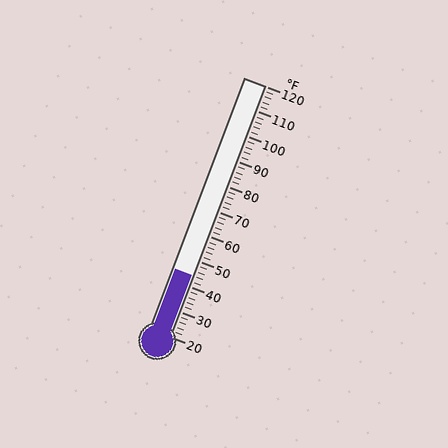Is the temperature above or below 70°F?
The temperature is below 70°F.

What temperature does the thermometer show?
The thermometer shows approximately 44°F.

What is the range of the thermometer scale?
The thermometer scale ranges from 20°F to 120°F.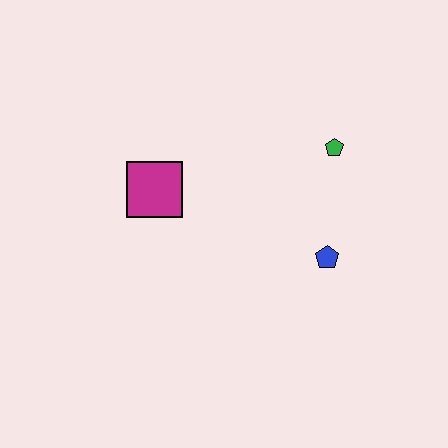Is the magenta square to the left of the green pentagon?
Yes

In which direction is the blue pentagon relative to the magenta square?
The blue pentagon is to the right of the magenta square.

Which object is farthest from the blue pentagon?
The magenta square is farthest from the blue pentagon.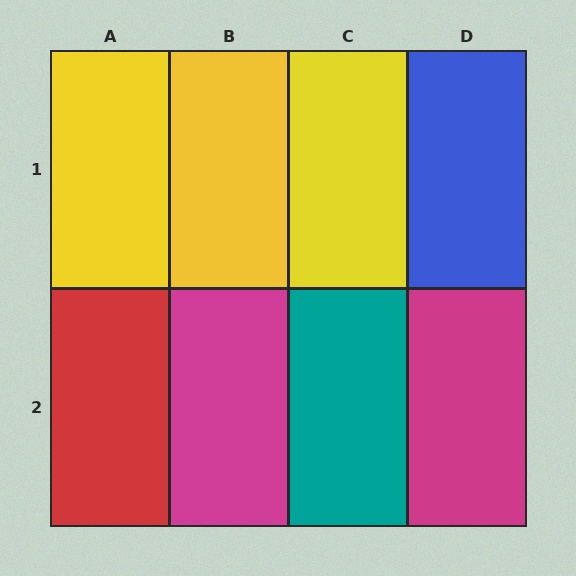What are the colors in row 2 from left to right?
Red, magenta, teal, magenta.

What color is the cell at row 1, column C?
Yellow.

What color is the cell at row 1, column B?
Yellow.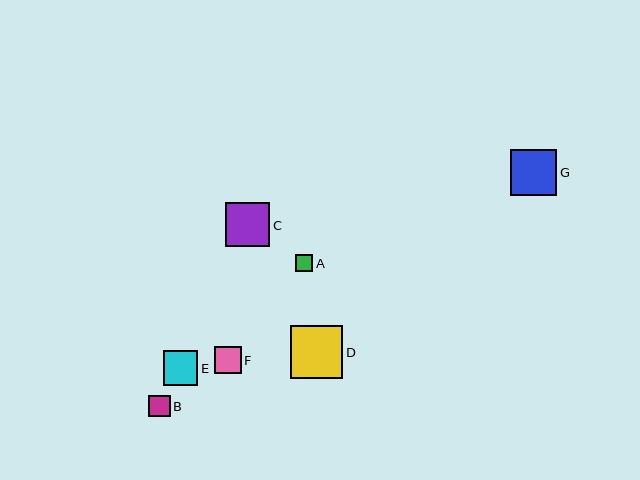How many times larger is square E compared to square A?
Square E is approximately 2.0 times the size of square A.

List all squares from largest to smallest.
From largest to smallest: D, G, C, E, F, B, A.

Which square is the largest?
Square D is the largest with a size of approximately 53 pixels.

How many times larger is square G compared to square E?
Square G is approximately 1.3 times the size of square E.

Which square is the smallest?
Square A is the smallest with a size of approximately 17 pixels.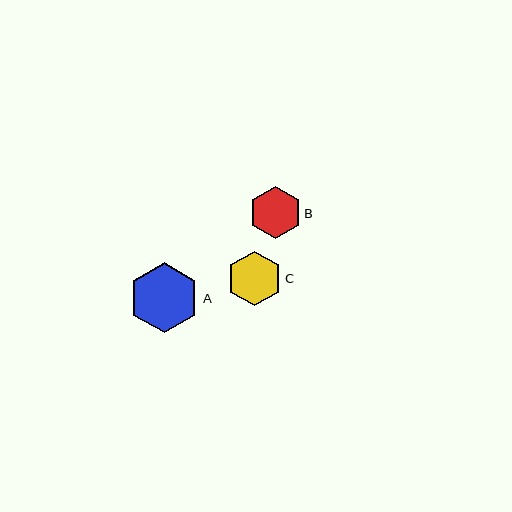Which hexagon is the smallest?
Hexagon B is the smallest with a size of approximately 52 pixels.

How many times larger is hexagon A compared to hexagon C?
Hexagon A is approximately 1.3 times the size of hexagon C.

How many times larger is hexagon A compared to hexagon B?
Hexagon A is approximately 1.4 times the size of hexagon B.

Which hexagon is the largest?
Hexagon A is the largest with a size of approximately 70 pixels.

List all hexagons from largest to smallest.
From largest to smallest: A, C, B.